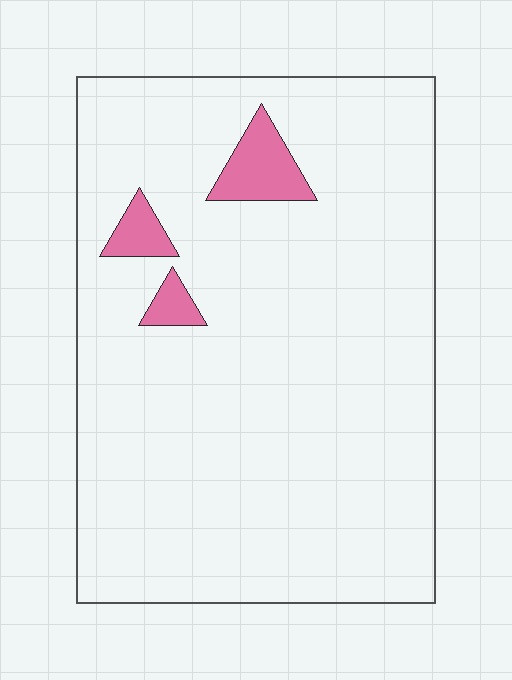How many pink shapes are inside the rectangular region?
3.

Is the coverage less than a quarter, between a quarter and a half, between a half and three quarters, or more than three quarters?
Less than a quarter.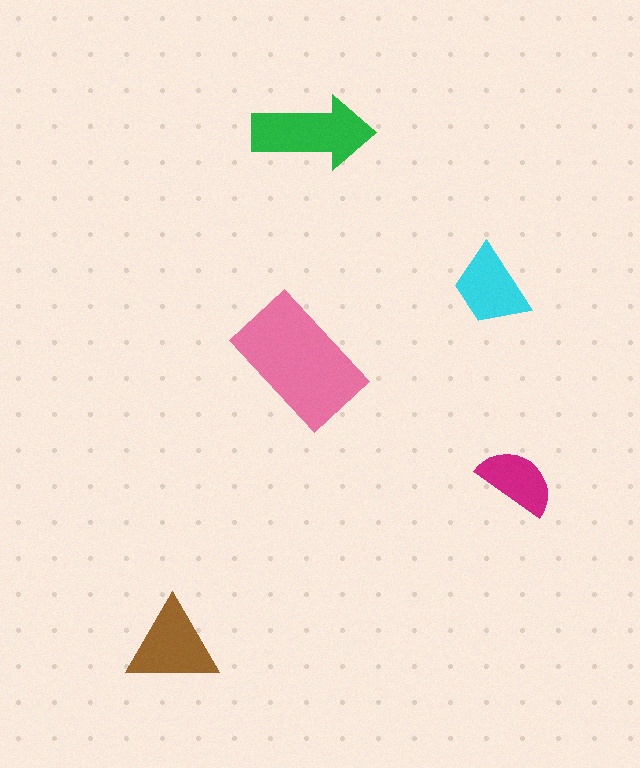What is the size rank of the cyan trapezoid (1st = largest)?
4th.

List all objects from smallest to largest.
The magenta semicircle, the cyan trapezoid, the brown triangle, the green arrow, the pink rectangle.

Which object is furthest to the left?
The brown triangle is leftmost.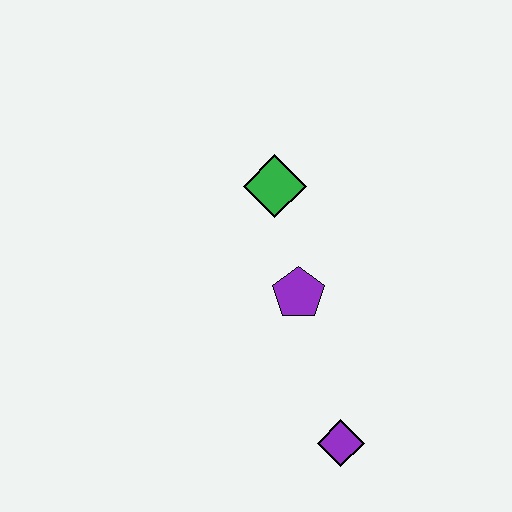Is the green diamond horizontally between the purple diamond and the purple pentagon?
No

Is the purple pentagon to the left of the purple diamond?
Yes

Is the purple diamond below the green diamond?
Yes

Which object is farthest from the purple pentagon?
The purple diamond is farthest from the purple pentagon.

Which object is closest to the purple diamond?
The purple pentagon is closest to the purple diamond.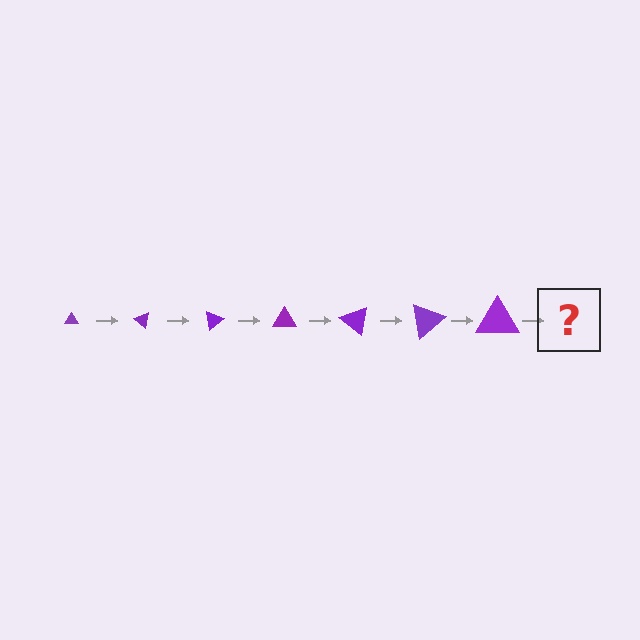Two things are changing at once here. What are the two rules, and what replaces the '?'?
The two rules are that the triangle grows larger each step and it rotates 40 degrees each step. The '?' should be a triangle, larger than the previous one and rotated 280 degrees from the start.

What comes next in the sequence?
The next element should be a triangle, larger than the previous one and rotated 280 degrees from the start.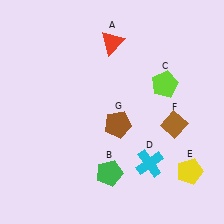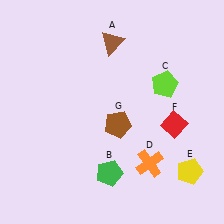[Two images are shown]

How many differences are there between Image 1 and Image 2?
There are 3 differences between the two images.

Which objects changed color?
A changed from red to brown. D changed from cyan to orange. F changed from brown to red.